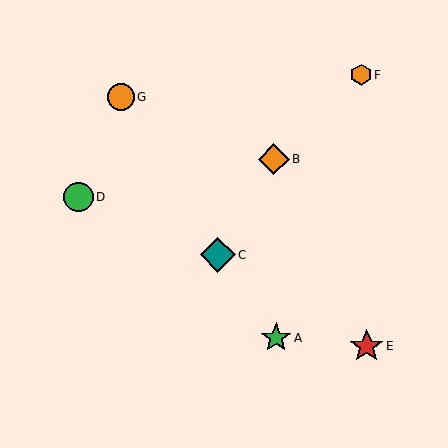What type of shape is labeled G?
Shape G is an orange circle.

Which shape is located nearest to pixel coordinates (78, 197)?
The green circle (labeled D) at (78, 197) is nearest to that location.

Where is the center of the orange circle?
The center of the orange circle is at (121, 97).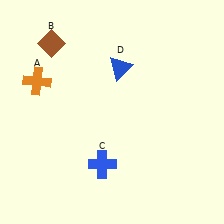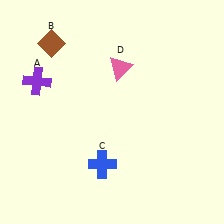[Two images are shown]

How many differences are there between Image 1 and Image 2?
There are 2 differences between the two images.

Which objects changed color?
A changed from orange to purple. D changed from blue to pink.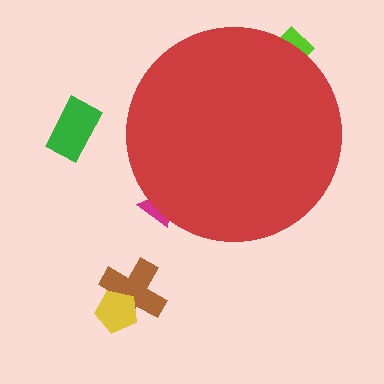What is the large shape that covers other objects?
A red circle.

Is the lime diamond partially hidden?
Yes, the lime diamond is partially hidden behind the red circle.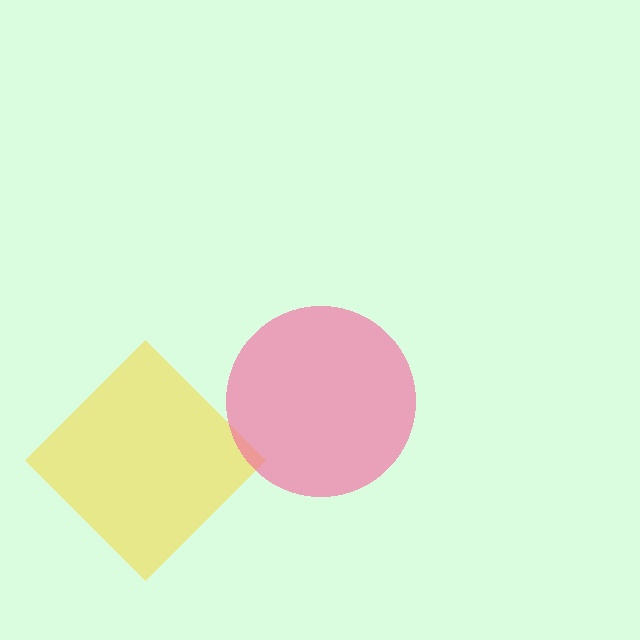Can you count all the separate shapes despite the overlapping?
Yes, there are 2 separate shapes.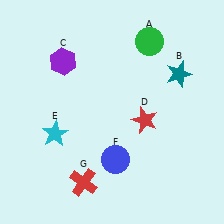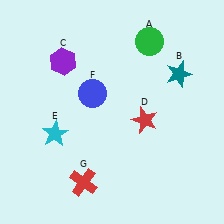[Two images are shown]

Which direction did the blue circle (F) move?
The blue circle (F) moved up.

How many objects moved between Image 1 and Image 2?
1 object moved between the two images.